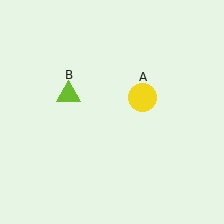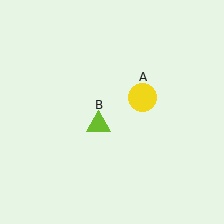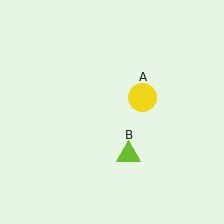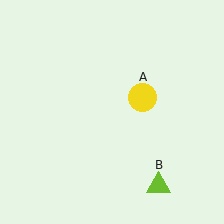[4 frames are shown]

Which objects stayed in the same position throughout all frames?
Yellow circle (object A) remained stationary.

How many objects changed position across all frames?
1 object changed position: lime triangle (object B).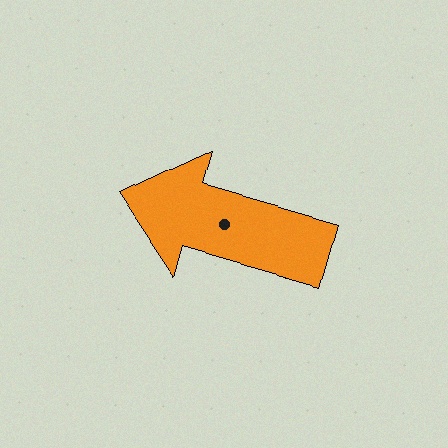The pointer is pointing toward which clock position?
Roughly 10 o'clock.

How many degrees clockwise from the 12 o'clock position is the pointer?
Approximately 286 degrees.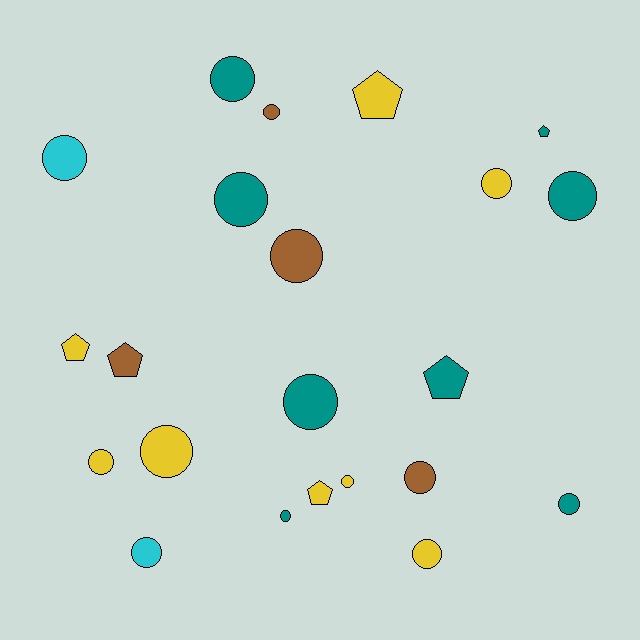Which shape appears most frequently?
Circle, with 16 objects.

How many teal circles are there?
There are 6 teal circles.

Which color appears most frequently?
Teal, with 8 objects.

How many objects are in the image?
There are 22 objects.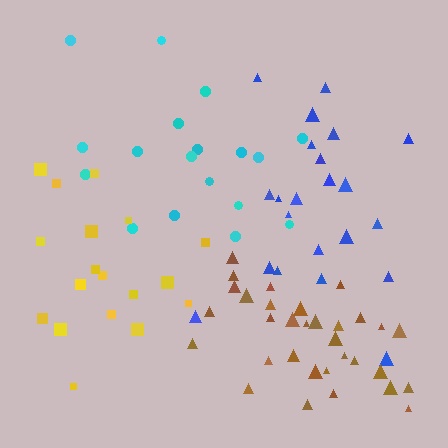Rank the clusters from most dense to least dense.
brown, yellow, blue, cyan.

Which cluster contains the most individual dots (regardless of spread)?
Brown (32).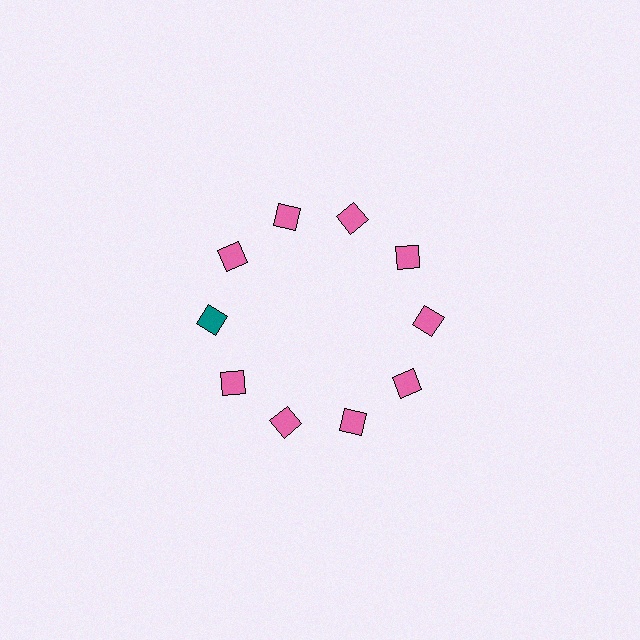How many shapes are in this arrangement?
There are 10 shapes arranged in a ring pattern.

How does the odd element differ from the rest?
It has a different color: teal instead of pink.